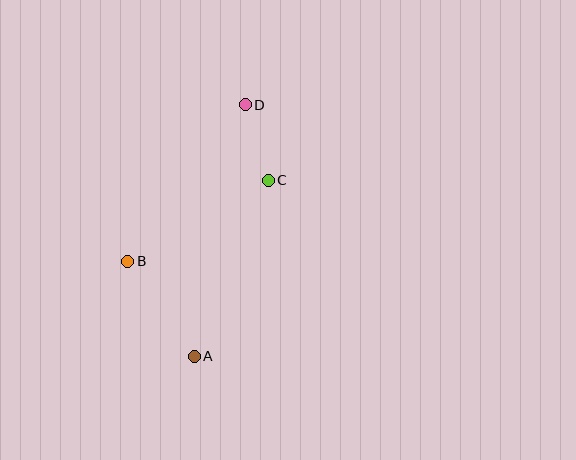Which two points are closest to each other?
Points C and D are closest to each other.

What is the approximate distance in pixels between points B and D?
The distance between B and D is approximately 196 pixels.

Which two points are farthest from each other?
Points A and D are farthest from each other.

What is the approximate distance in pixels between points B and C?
The distance between B and C is approximately 162 pixels.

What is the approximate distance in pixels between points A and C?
The distance between A and C is approximately 191 pixels.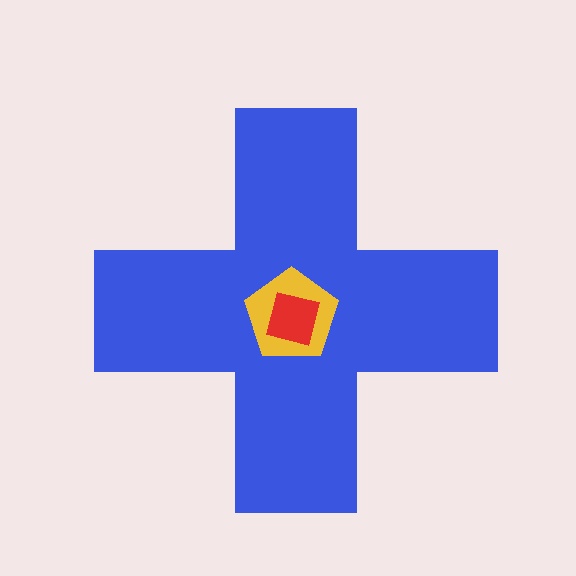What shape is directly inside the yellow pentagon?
The red square.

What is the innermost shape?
The red square.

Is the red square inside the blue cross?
Yes.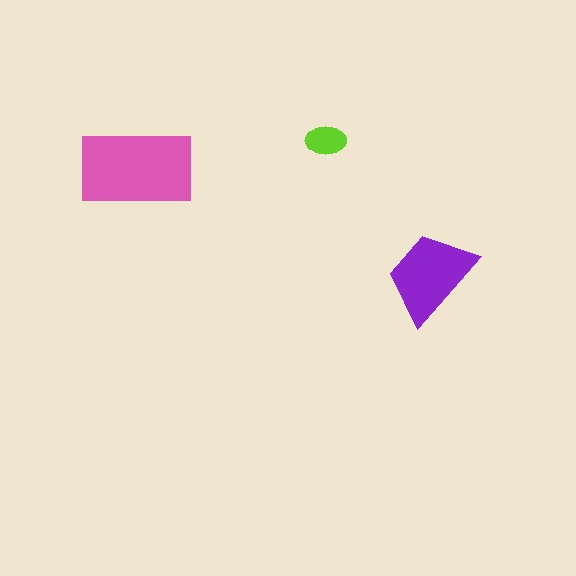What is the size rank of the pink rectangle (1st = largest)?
1st.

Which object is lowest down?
The purple trapezoid is bottommost.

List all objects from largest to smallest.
The pink rectangle, the purple trapezoid, the lime ellipse.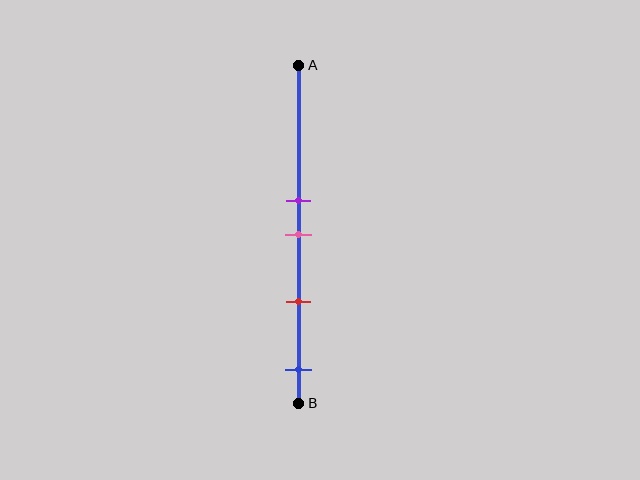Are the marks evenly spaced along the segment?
No, the marks are not evenly spaced.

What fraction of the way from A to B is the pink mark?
The pink mark is approximately 50% (0.5) of the way from A to B.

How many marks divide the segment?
There are 4 marks dividing the segment.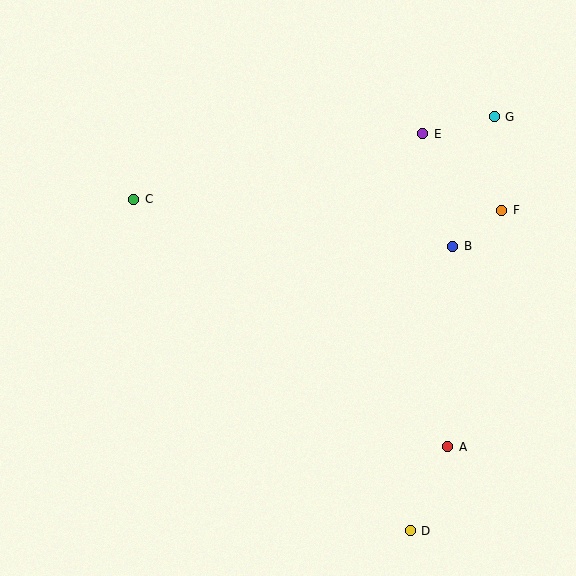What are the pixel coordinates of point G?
Point G is at (494, 117).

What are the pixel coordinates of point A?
Point A is at (448, 447).